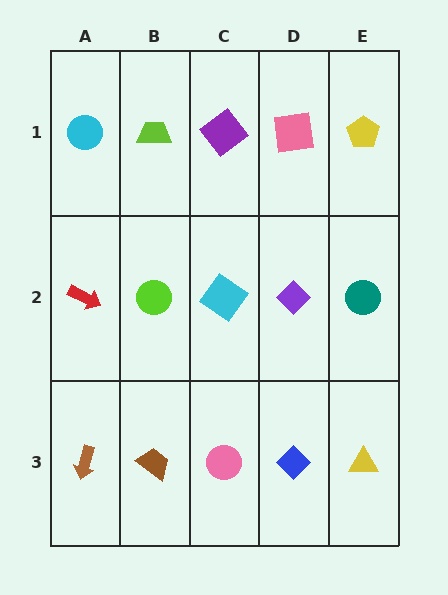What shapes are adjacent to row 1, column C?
A cyan diamond (row 2, column C), a lime trapezoid (row 1, column B), a pink square (row 1, column D).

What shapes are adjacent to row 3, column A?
A red arrow (row 2, column A), a brown trapezoid (row 3, column B).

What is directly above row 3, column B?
A lime circle.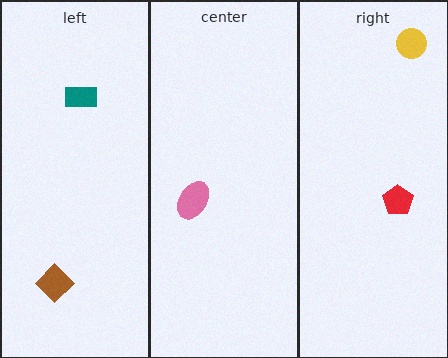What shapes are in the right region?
The yellow circle, the red pentagon.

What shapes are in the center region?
The pink ellipse.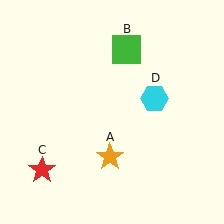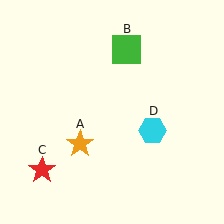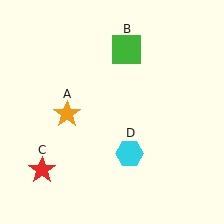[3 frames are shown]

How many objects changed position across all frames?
2 objects changed position: orange star (object A), cyan hexagon (object D).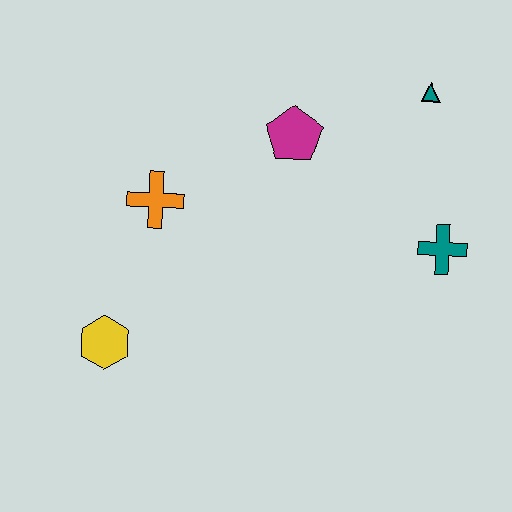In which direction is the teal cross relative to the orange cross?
The teal cross is to the right of the orange cross.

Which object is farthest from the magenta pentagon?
The yellow hexagon is farthest from the magenta pentagon.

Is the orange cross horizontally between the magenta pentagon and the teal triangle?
No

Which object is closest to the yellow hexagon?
The orange cross is closest to the yellow hexagon.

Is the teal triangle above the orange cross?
Yes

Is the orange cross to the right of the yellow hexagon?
Yes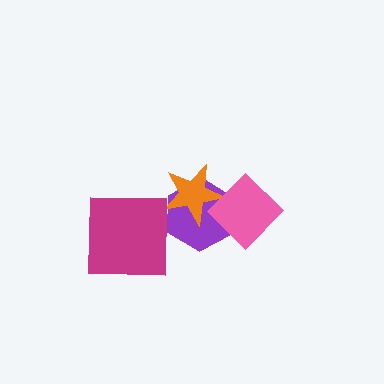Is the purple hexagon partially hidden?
Yes, it is partially covered by another shape.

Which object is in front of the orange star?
The pink diamond is in front of the orange star.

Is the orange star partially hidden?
Yes, it is partially covered by another shape.